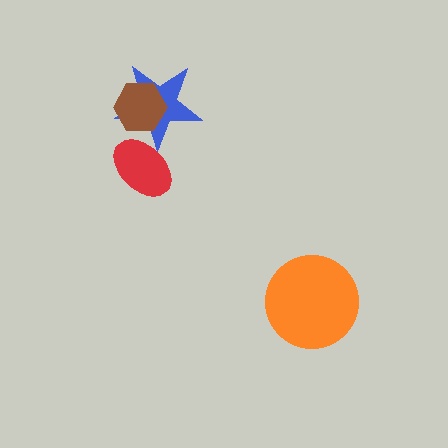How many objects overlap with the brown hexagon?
1 object overlaps with the brown hexagon.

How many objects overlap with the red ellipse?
1 object overlaps with the red ellipse.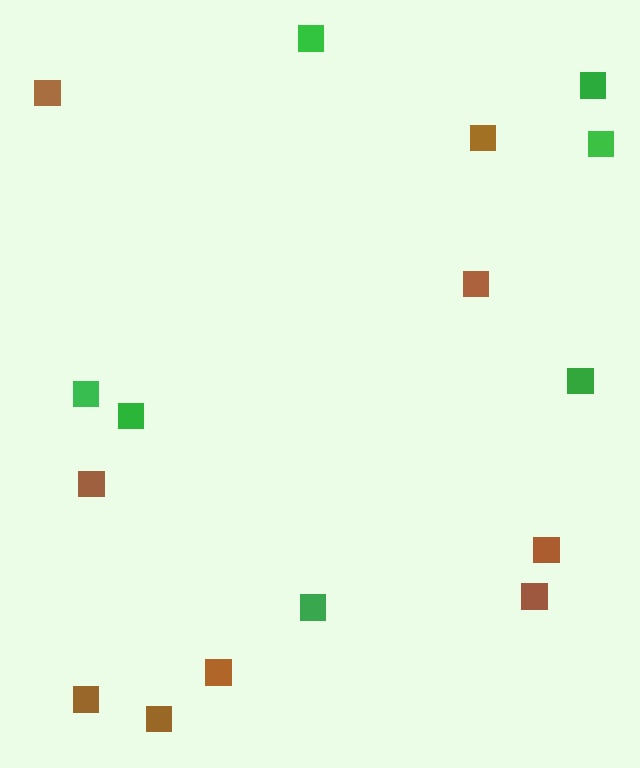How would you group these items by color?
There are 2 groups: one group of brown squares (9) and one group of green squares (7).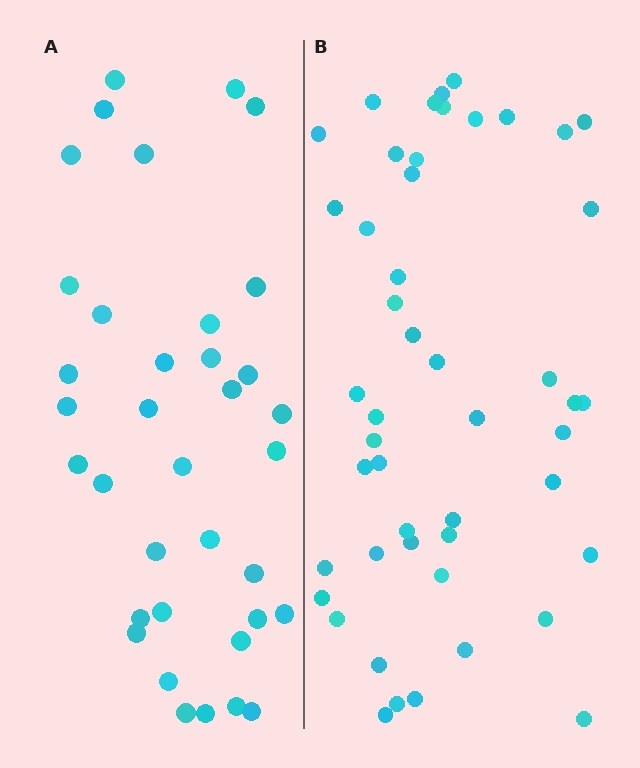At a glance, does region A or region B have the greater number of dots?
Region B (the right region) has more dots.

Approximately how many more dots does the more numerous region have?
Region B has roughly 12 or so more dots than region A.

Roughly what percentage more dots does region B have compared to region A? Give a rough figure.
About 35% more.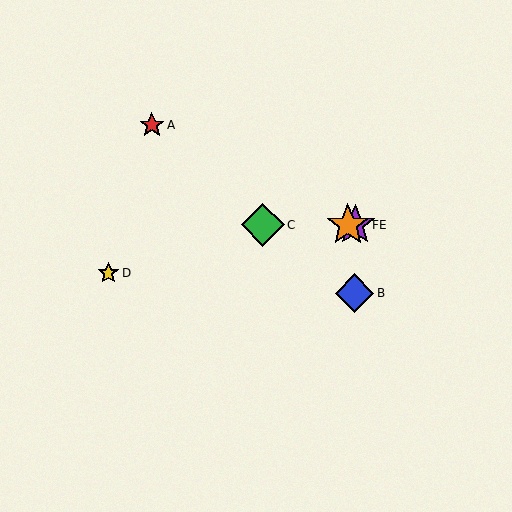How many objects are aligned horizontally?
3 objects (C, E, F) are aligned horizontally.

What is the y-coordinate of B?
Object B is at y≈293.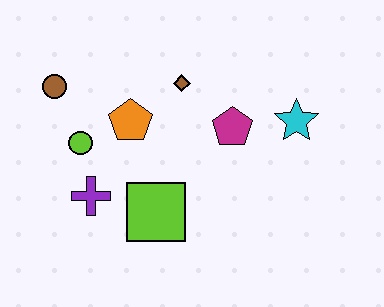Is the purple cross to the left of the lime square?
Yes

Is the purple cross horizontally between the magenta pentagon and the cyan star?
No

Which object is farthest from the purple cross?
The cyan star is farthest from the purple cross.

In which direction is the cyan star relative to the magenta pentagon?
The cyan star is to the right of the magenta pentagon.